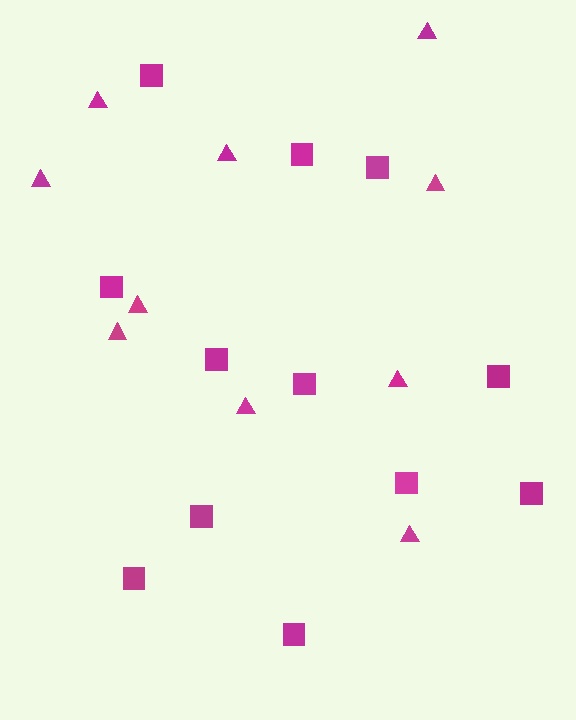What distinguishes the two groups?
There are 2 groups: one group of squares (12) and one group of triangles (10).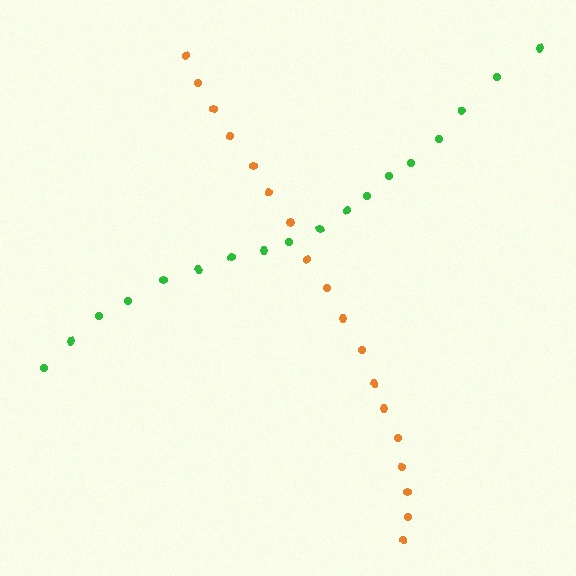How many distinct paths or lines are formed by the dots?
There are 2 distinct paths.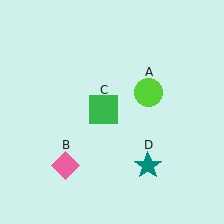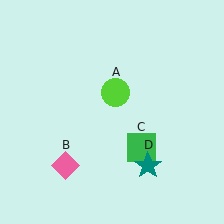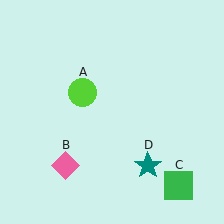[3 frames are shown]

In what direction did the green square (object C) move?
The green square (object C) moved down and to the right.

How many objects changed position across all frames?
2 objects changed position: lime circle (object A), green square (object C).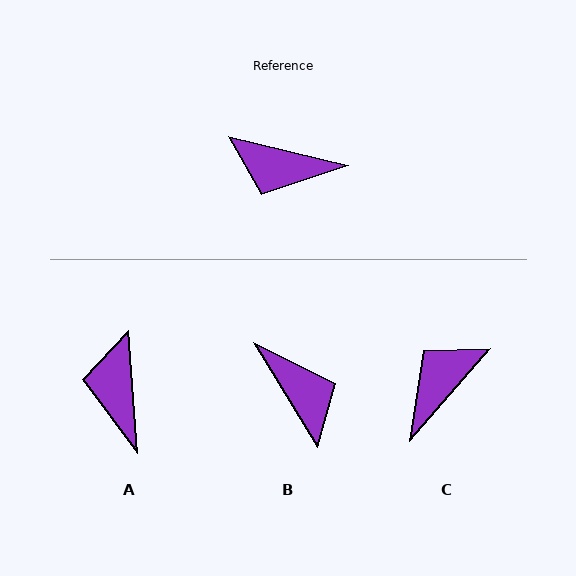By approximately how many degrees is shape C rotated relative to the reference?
Approximately 117 degrees clockwise.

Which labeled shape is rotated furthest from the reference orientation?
B, about 135 degrees away.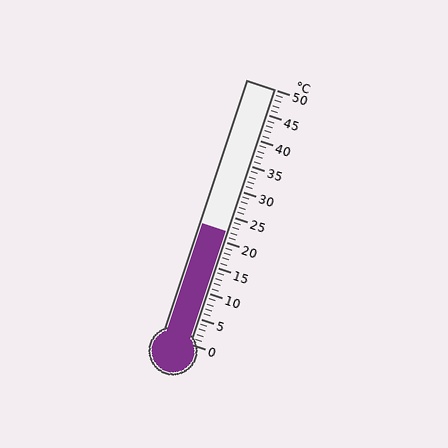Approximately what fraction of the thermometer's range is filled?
The thermometer is filled to approximately 45% of its range.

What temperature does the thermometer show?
The thermometer shows approximately 22°C.